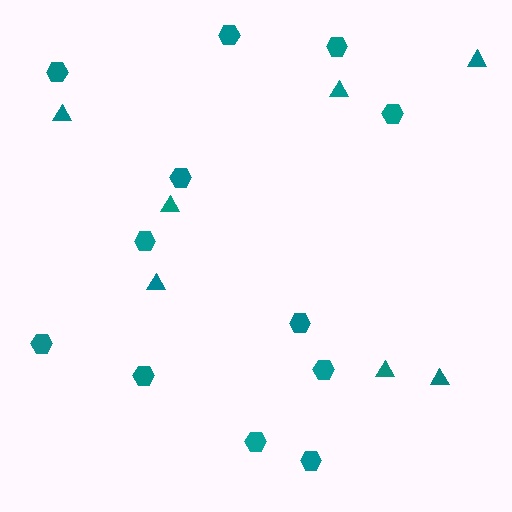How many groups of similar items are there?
There are 2 groups: one group of hexagons (12) and one group of triangles (7).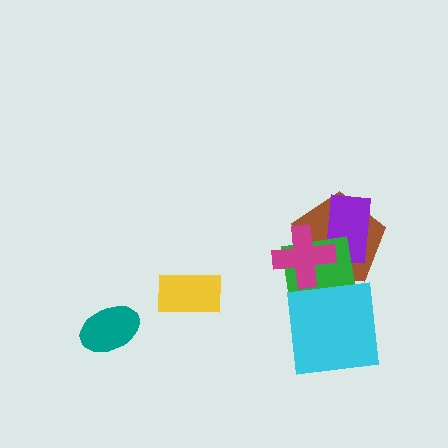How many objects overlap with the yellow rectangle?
0 objects overlap with the yellow rectangle.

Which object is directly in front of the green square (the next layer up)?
The cyan square is directly in front of the green square.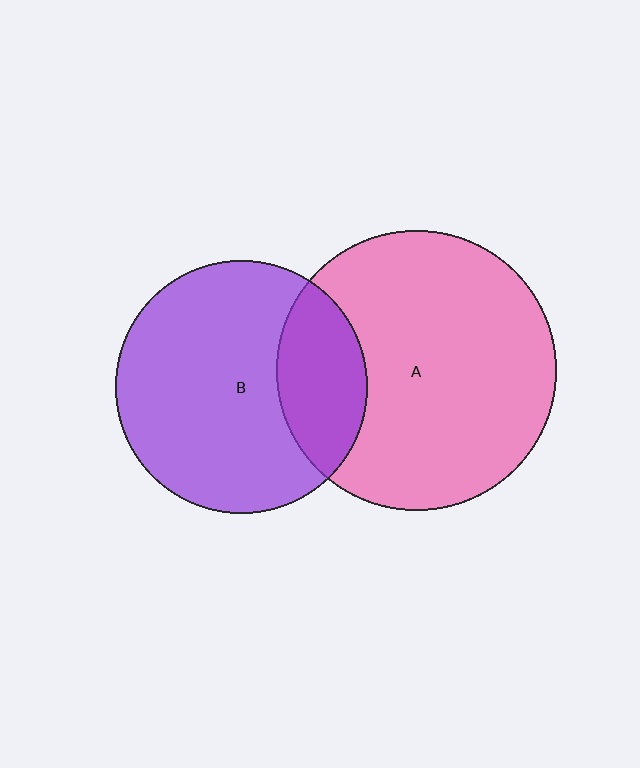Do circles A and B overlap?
Yes.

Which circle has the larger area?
Circle A (pink).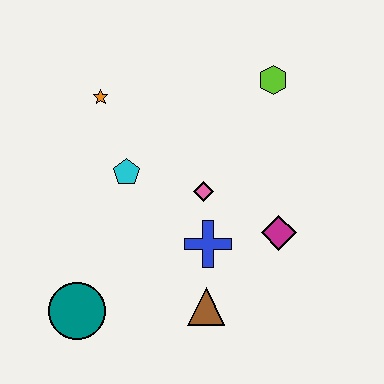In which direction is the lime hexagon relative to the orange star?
The lime hexagon is to the right of the orange star.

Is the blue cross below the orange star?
Yes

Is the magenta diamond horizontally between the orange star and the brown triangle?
No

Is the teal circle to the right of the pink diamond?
No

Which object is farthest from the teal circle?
The lime hexagon is farthest from the teal circle.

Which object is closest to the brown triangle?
The blue cross is closest to the brown triangle.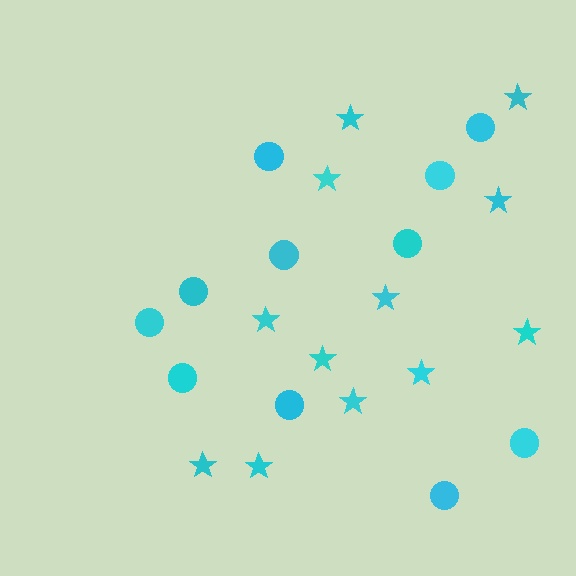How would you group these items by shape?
There are 2 groups: one group of circles (11) and one group of stars (12).